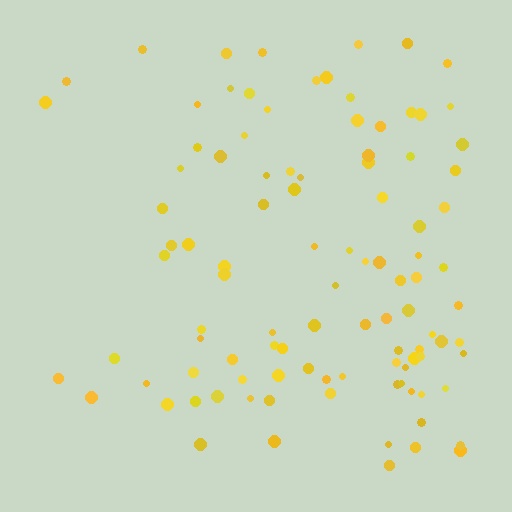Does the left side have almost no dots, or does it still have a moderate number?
Still a moderate number, just noticeably fewer than the right.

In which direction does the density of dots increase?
From left to right, with the right side densest.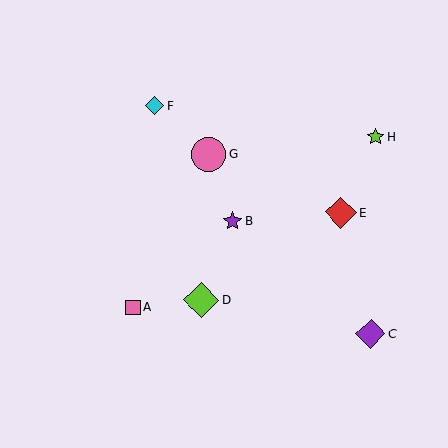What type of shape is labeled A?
Shape A is a pink square.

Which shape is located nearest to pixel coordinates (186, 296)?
The lime diamond (labeled D) at (201, 300) is nearest to that location.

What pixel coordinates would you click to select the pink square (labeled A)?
Click at (133, 307) to select the pink square A.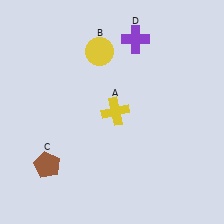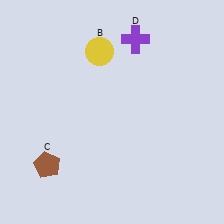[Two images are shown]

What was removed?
The yellow cross (A) was removed in Image 2.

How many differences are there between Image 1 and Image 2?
There is 1 difference between the two images.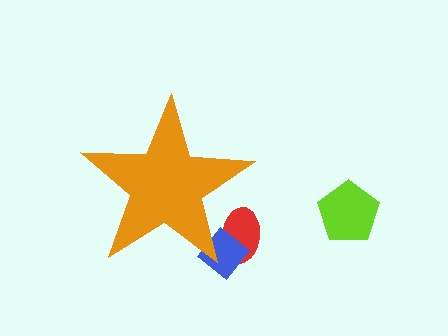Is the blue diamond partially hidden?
Yes, the blue diamond is partially hidden behind the orange star.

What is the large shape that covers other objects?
An orange star.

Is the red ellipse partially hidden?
Yes, the red ellipse is partially hidden behind the orange star.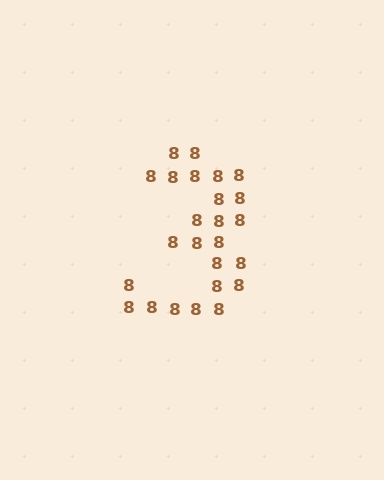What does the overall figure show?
The overall figure shows the digit 3.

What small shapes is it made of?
It is made of small digit 8's.